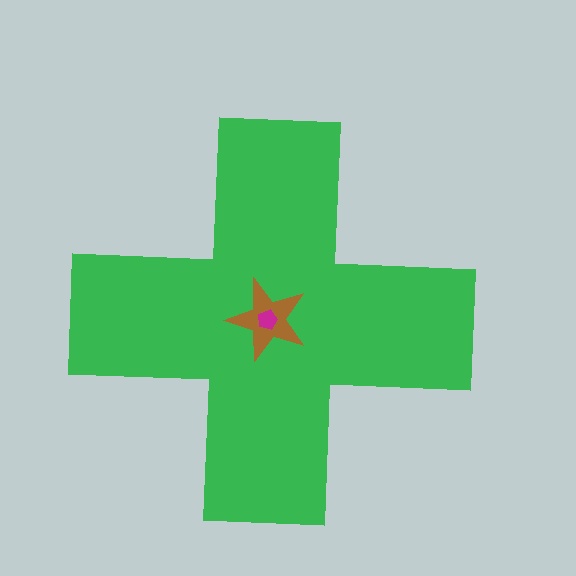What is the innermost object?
The magenta pentagon.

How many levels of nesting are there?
3.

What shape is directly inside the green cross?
The brown star.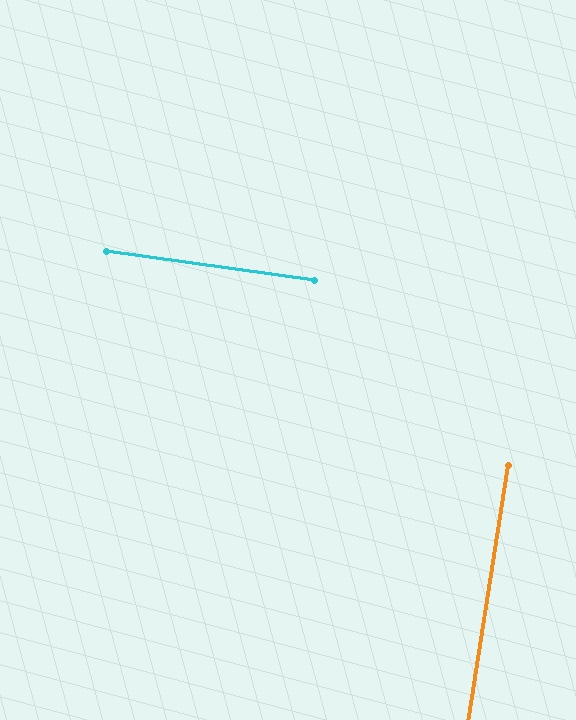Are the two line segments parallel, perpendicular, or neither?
Perpendicular — they meet at approximately 89°.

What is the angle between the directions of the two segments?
Approximately 89 degrees.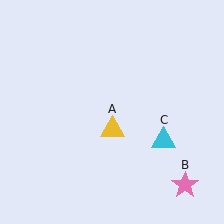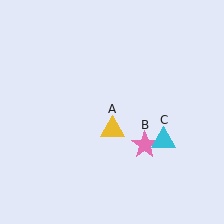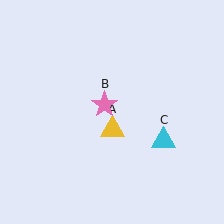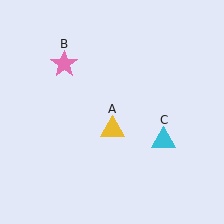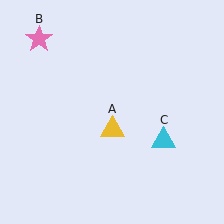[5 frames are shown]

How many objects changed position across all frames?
1 object changed position: pink star (object B).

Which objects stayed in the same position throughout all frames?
Yellow triangle (object A) and cyan triangle (object C) remained stationary.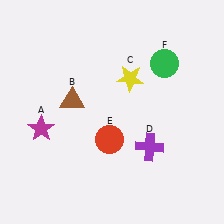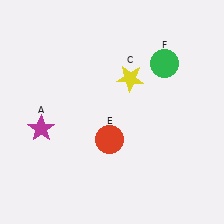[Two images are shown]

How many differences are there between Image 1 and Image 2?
There are 2 differences between the two images.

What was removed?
The purple cross (D), the brown triangle (B) were removed in Image 2.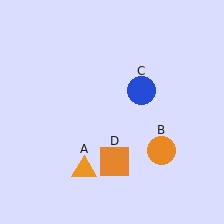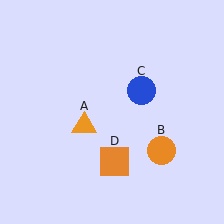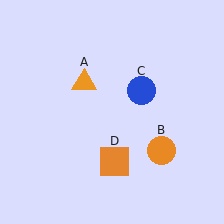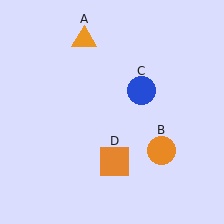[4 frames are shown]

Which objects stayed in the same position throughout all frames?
Orange circle (object B) and blue circle (object C) and orange square (object D) remained stationary.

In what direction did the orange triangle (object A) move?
The orange triangle (object A) moved up.